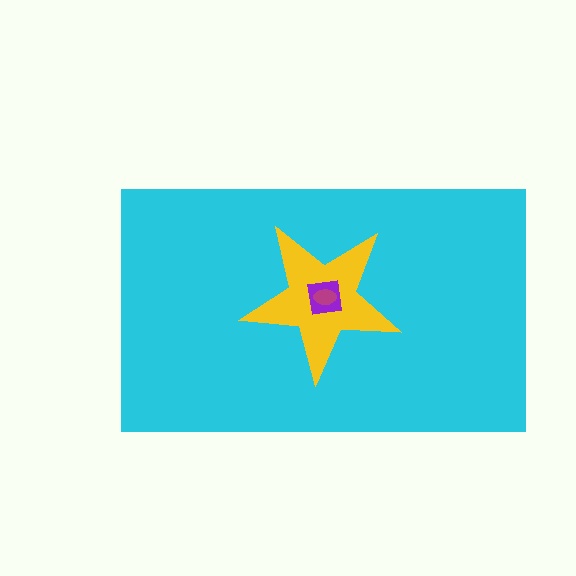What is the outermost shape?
The cyan rectangle.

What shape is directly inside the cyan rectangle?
The yellow star.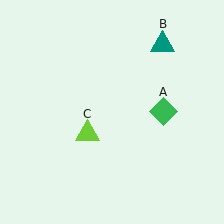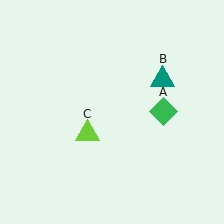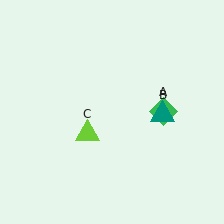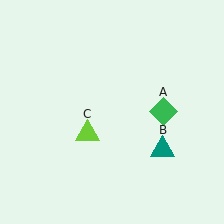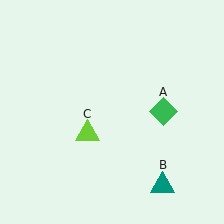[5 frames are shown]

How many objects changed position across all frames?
1 object changed position: teal triangle (object B).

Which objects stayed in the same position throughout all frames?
Green diamond (object A) and lime triangle (object C) remained stationary.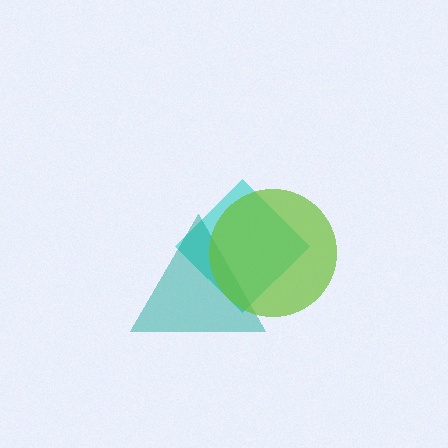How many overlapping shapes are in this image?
There are 3 overlapping shapes in the image.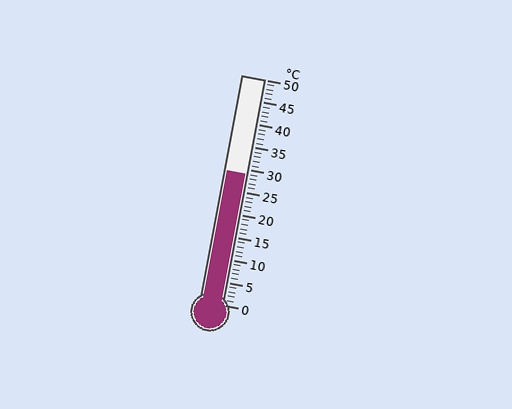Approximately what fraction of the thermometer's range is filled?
The thermometer is filled to approximately 60% of its range.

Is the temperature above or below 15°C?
The temperature is above 15°C.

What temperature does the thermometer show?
The thermometer shows approximately 29°C.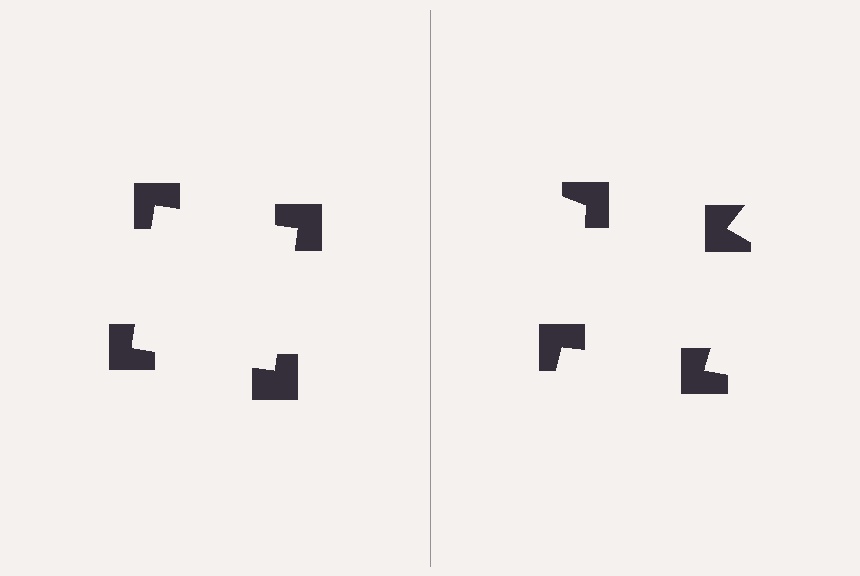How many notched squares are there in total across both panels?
8 — 4 on each side.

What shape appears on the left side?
An illusory square.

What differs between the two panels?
The notched squares are positioned identically on both sides; only the wedge orientations differ. On the left they align to a square; on the right they are misaligned.